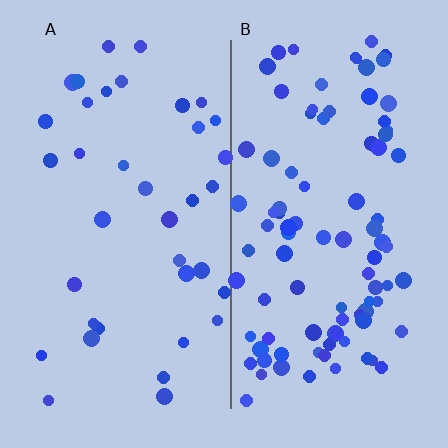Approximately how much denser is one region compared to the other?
Approximately 2.5× — region B over region A.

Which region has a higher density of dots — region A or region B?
B (the right).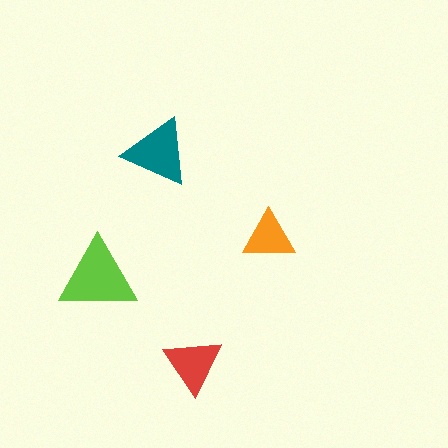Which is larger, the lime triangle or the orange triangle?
The lime one.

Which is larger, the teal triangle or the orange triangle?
The teal one.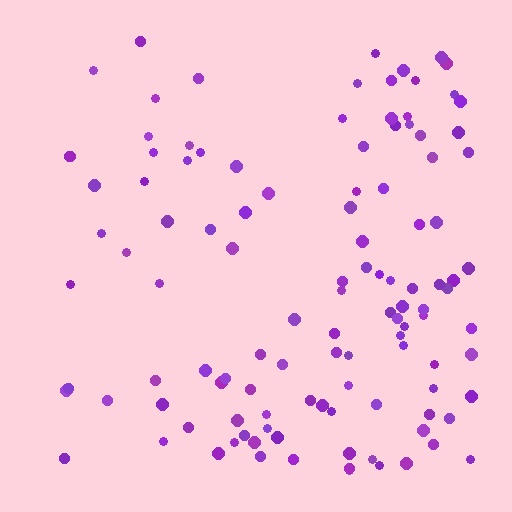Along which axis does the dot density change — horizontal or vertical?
Horizontal.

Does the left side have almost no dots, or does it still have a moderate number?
Still a moderate number, just noticeably fewer than the right.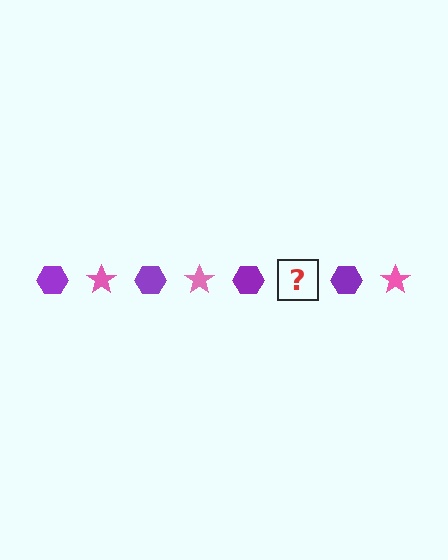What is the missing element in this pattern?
The missing element is a pink star.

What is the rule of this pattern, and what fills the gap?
The rule is that the pattern alternates between purple hexagon and pink star. The gap should be filled with a pink star.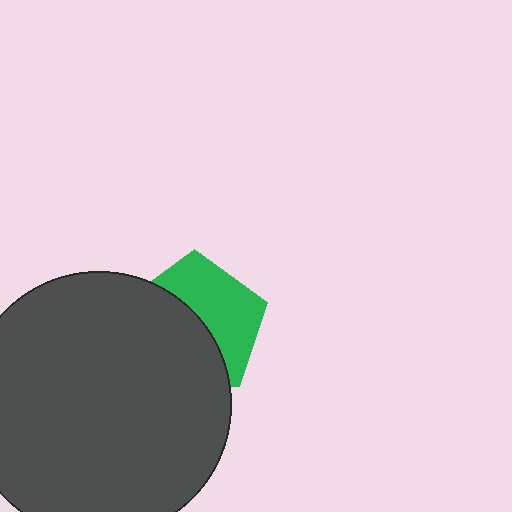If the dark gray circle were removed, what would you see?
You would see the complete green pentagon.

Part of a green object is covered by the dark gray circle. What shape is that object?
It is a pentagon.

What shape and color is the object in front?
The object in front is a dark gray circle.